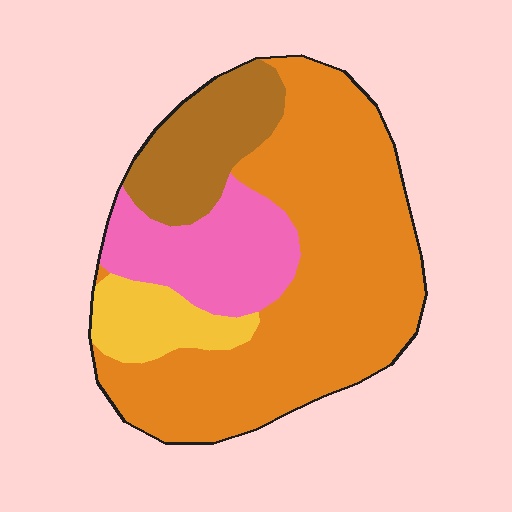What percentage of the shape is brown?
Brown covers roughly 15% of the shape.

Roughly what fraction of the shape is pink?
Pink covers roughly 20% of the shape.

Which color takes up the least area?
Yellow, at roughly 10%.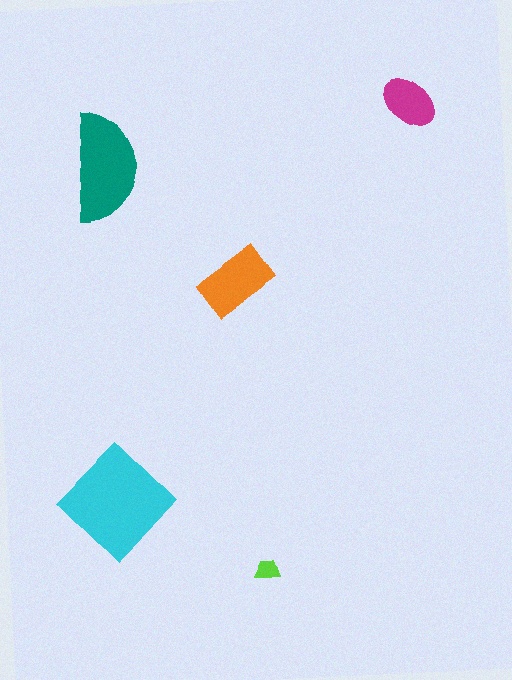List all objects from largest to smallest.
The cyan diamond, the teal semicircle, the orange rectangle, the magenta ellipse, the lime trapezoid.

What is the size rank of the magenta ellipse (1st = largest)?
4th.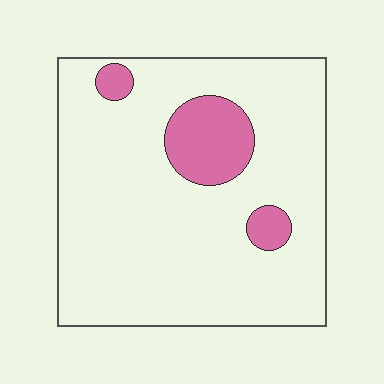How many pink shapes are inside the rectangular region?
3.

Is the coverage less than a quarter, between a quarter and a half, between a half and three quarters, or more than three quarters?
Less than a quarter.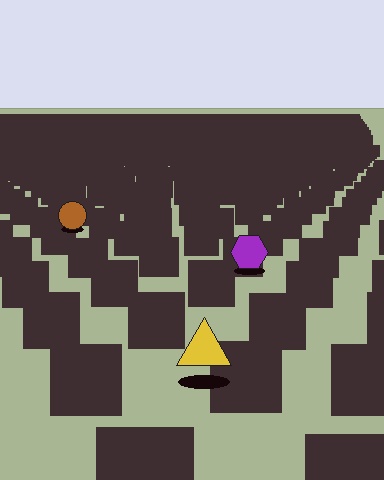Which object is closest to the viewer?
The yellow triangle is closest. The texture marks near it are larger and more spread out.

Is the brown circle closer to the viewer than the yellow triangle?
No. The yellow triangle is closer — you can tell from the texture gradient: the ground texture is coarser near it.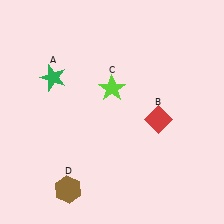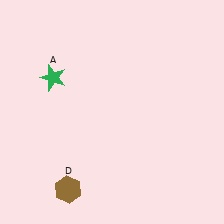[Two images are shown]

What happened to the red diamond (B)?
The red diamond (B) was removed in Image 2. It was in the bottom-right area of Image 1.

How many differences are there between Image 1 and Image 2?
There are 2 differences between the two images.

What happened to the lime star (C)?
The lime star (C) was removed in Image 2. It was in the top-left area of Image 1.